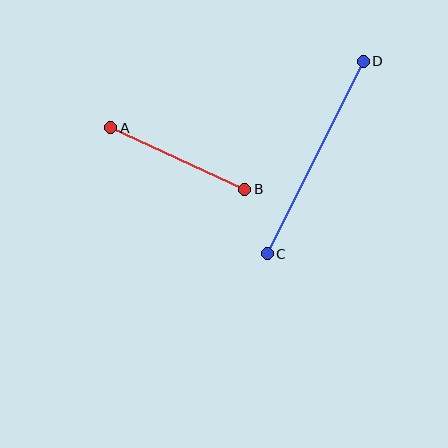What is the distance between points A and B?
The distance is approximately 147 pixels.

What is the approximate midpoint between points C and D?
The midpoint is at approximately (315, 158) pixels.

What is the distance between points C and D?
The distance is approximately 215 pixels.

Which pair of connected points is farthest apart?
Points C and D are farthest apart.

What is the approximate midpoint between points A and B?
The midpoint is at approximately (178, 159) pixels.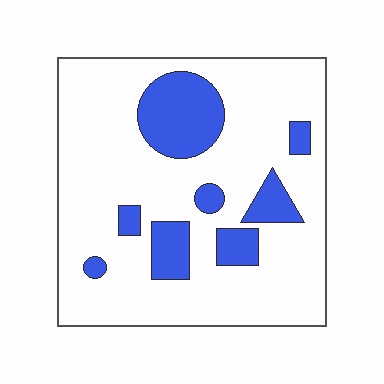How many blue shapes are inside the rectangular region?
8.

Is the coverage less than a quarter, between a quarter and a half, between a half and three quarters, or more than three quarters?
Less than a quarter.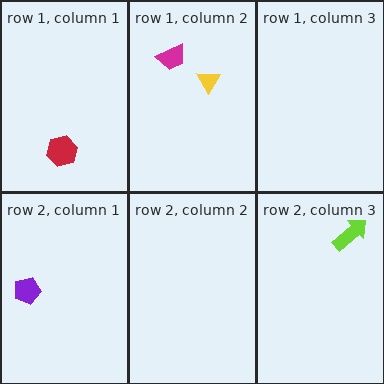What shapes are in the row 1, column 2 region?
The yellow triangle, the magenta trapezoid.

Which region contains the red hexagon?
The row 1, column 1 region.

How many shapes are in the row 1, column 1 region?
1.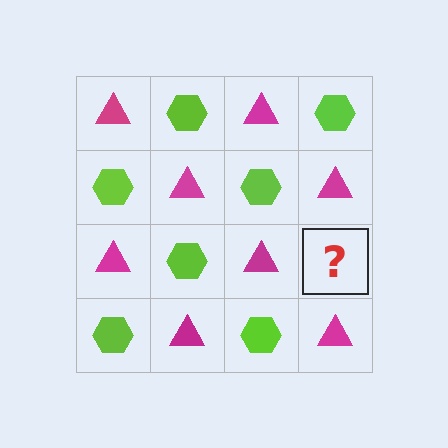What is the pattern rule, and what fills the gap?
The rule is that it alternates magenta triangle and lime hexagon in a checkerboard pattern. The gap should be filled with a lime hexagon.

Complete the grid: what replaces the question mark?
The question mark should be replaced with a lime hexagon.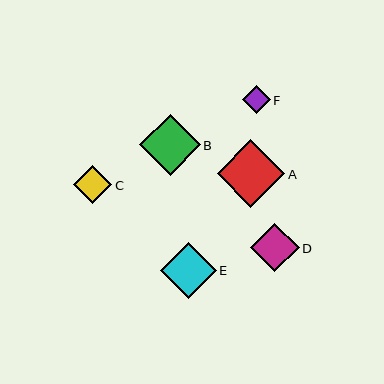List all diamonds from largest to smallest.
From largest to smallest: A, B, E, D, C, F.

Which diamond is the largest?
Diamond A is the largest with a size of approximately 68 pixels.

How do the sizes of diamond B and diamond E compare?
Diamond B and diamond E are approximately the same size.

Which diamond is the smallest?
Diamond F is the smallest with a size of approximately 28 pixels.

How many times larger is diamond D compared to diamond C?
Diamond D is approximately 1.3 times the size of diamond C.